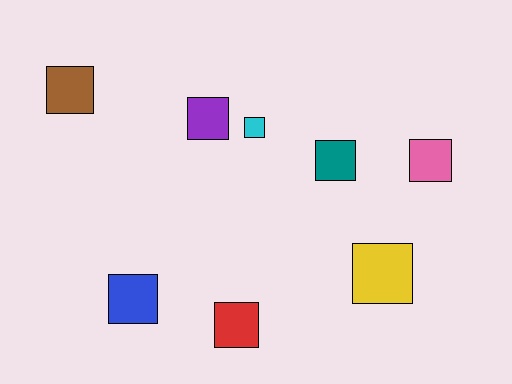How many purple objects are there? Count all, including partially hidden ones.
There is 1 purple object.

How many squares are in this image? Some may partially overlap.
There are 8 squares.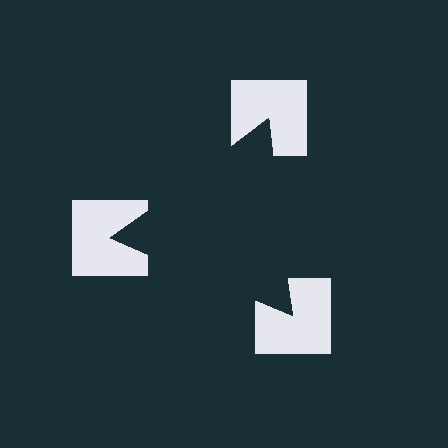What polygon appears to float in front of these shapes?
An illusory triangle — its edges are inferred from the aligned wedge cuts in the notched squares, not physically drawn.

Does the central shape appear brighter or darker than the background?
It typically appears slightly darker than the background, even though no actual brightness change is drawn.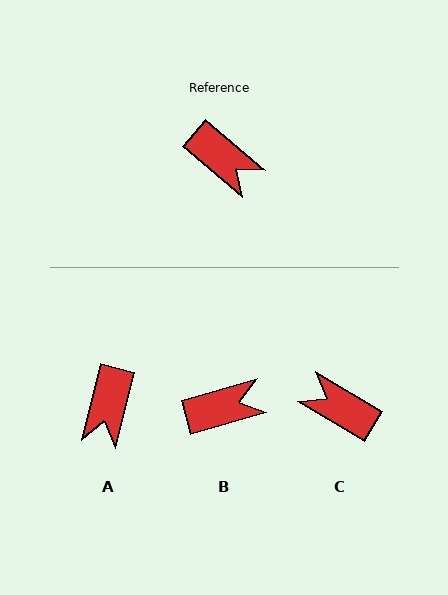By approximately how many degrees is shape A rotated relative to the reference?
Approximately 63 degrees clockwise.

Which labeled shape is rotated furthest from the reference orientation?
C, about 170 degrees away.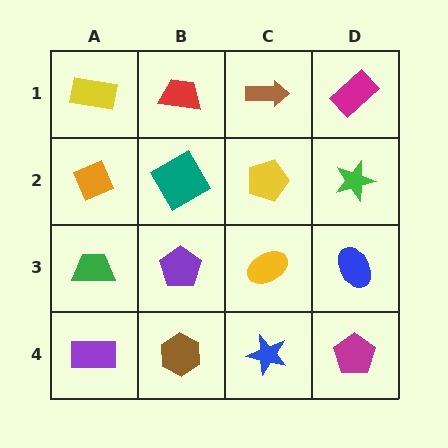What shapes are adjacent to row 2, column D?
A magenta rectangle (row 1, column D), a blue ellipse (row 3, column D), a yellow pentagon (row 2, column C).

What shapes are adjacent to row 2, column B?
A red trapezoid (row 1, column B), a purple pentagon (row 3, column B), an orange diamond (row 2, column A), a yellow pentagon (row 2, column C).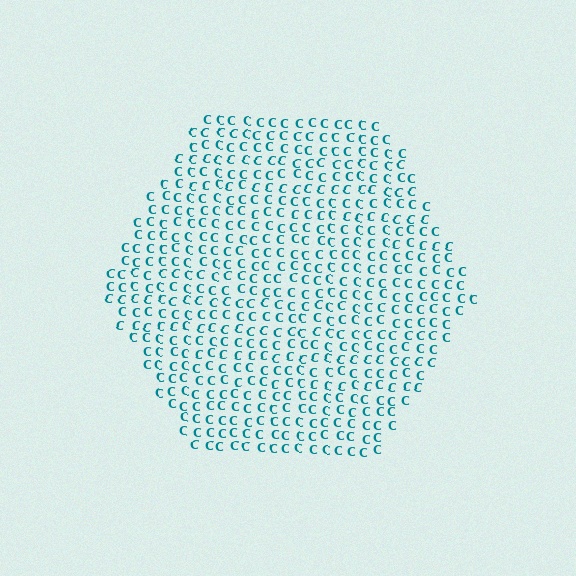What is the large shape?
The large shape is a hexagon.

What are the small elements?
The small elements are letter C's.